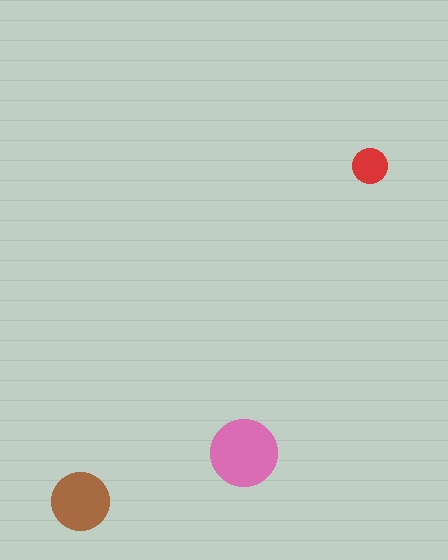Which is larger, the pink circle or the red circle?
The pink one.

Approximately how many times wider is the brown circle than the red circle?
About 1.5 times wider.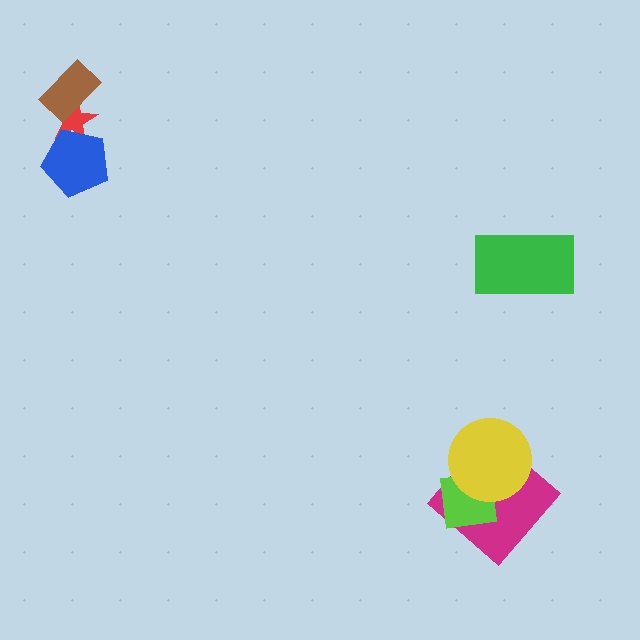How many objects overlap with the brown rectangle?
1 object overlaps with the brown rectangle.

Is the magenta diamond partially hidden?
Yes, it is partially covered by another shape.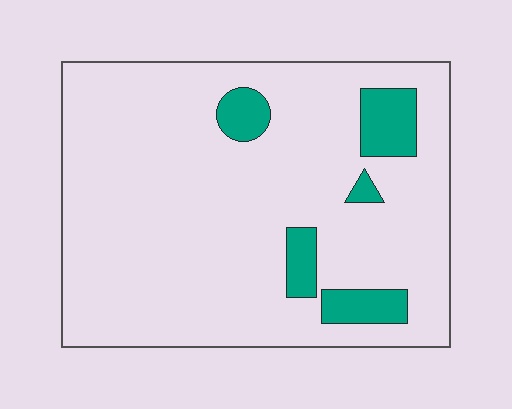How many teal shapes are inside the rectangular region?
5.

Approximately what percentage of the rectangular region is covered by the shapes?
Approximately 10%.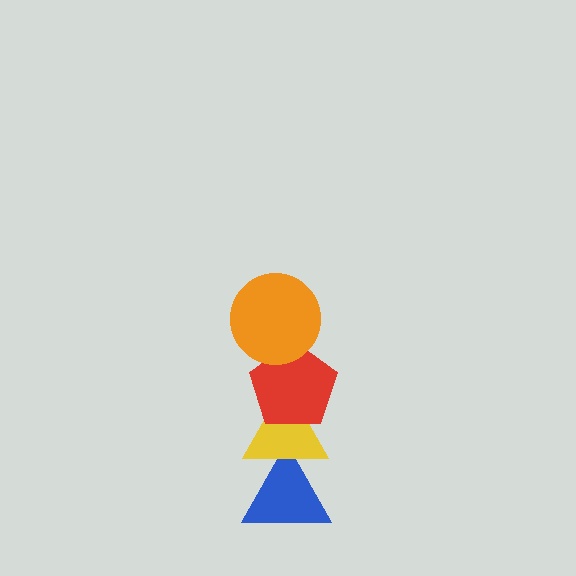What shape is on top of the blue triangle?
The yellow triangle is on top of the blue triangle.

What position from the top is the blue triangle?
The blue triangle is 4th from the top.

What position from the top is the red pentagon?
The red pentagon is 2nd from the top.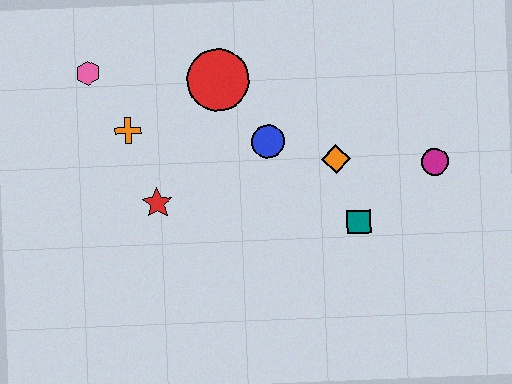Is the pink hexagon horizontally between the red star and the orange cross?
No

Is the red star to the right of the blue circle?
No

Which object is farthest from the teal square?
The pink hexagon is farthest from the teal square.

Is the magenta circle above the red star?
Yes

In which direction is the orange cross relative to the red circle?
The orange cross is to the left of the red circle.